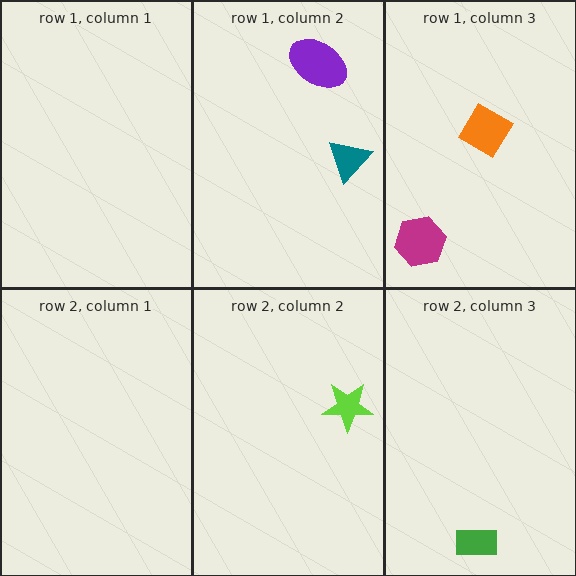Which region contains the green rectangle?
The row 2, column 3 region.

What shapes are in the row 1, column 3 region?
The orange diamond, the magenta hexagon.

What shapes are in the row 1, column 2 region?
The purple ellipse, the teal triangle.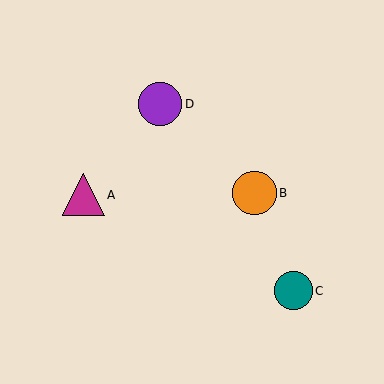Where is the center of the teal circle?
The center of the teal circle is at (293, 291).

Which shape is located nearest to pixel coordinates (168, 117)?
The purple circle (labeled D) at (160, 104) is nearest to that location.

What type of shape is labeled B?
Shape B is an orange circle.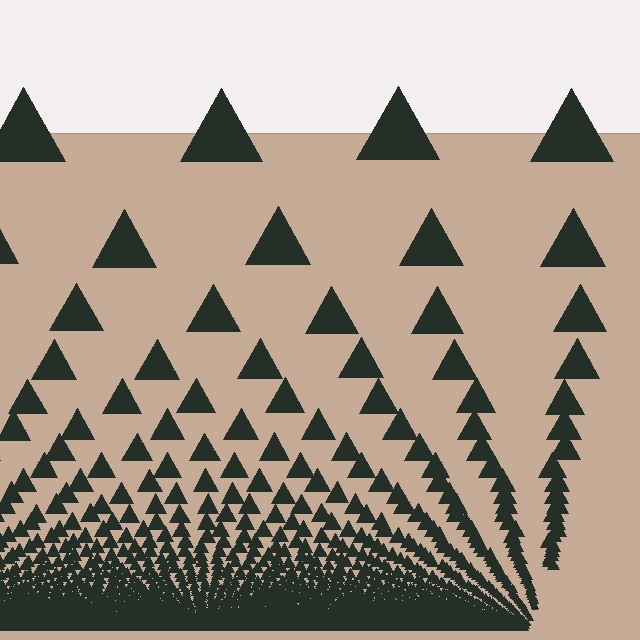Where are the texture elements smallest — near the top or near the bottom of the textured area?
Near the bottom.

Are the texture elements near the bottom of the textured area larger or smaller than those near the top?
Smaller. The gradient is inverted — elements near the bottom are smaller and denser.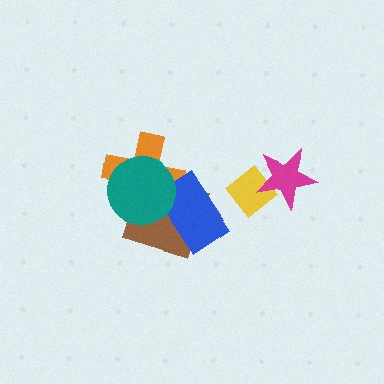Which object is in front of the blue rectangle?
The teal circle is in front of the blue rectangle.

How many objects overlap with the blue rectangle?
3 objects overlap with the blue rectangle.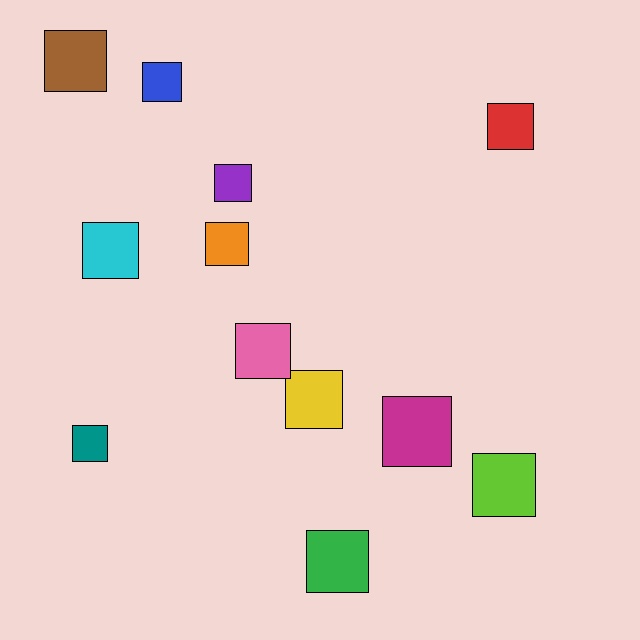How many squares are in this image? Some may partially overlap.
There are 12 squares.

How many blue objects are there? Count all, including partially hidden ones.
There is 1 blue object.